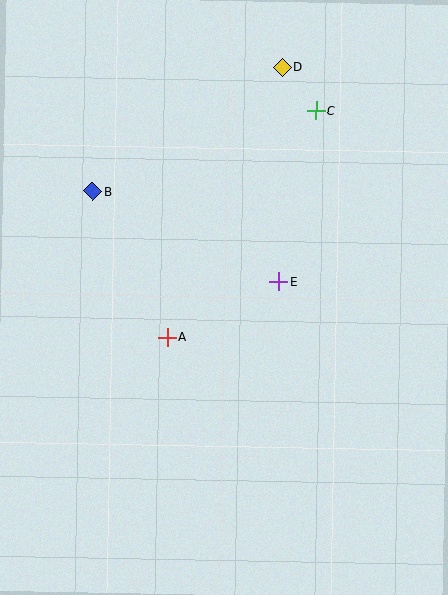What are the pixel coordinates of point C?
Point C is at (316, 110).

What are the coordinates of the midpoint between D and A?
The midpoint between D and A is at (225, 202).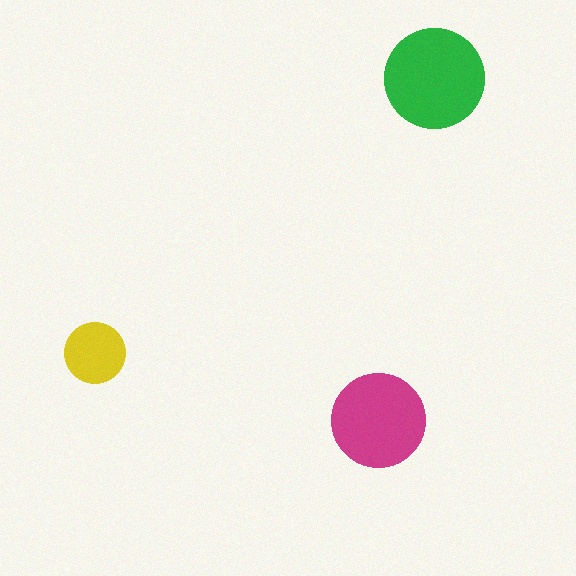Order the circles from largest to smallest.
the green one, the magenta one, the yellow one.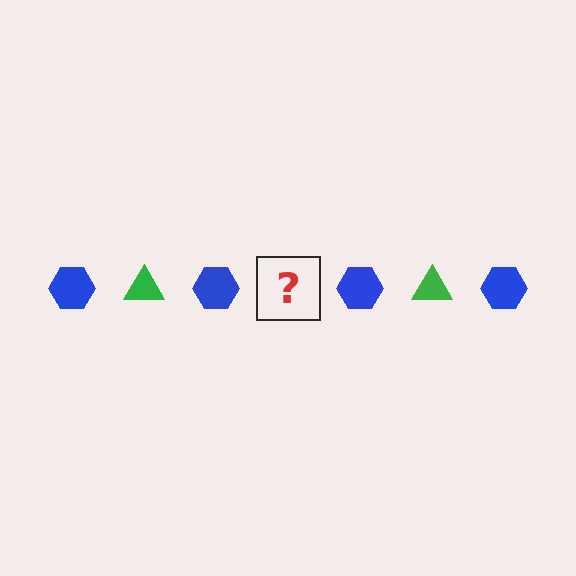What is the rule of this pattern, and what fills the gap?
The rule is that the pattern alternates between blue hexagon and green triangle. The gap should be filled with a green triangle.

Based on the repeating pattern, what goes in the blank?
The blank should be a green triangle.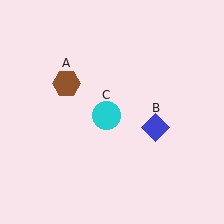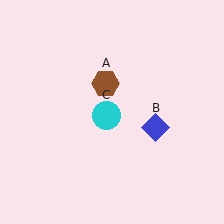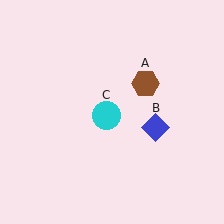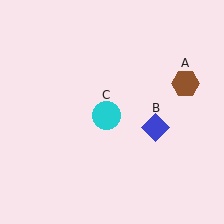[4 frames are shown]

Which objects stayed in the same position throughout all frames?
Blue diamond (object B) and cyan circle (object C) remained stationary.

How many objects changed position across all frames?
1 object changed position: brown hexagon (object A).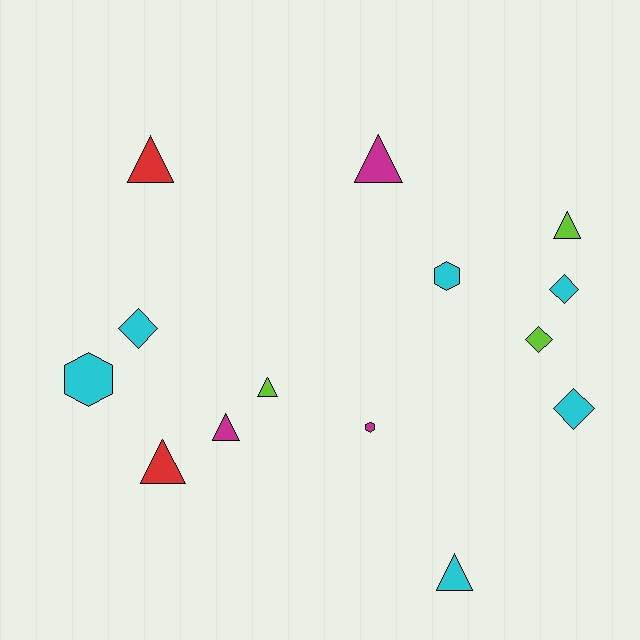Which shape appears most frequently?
Triangle, with 7 objects.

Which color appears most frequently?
Cyan, with 6 objects.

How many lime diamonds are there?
There is 1 lime diamond.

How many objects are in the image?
There are 14 objects.